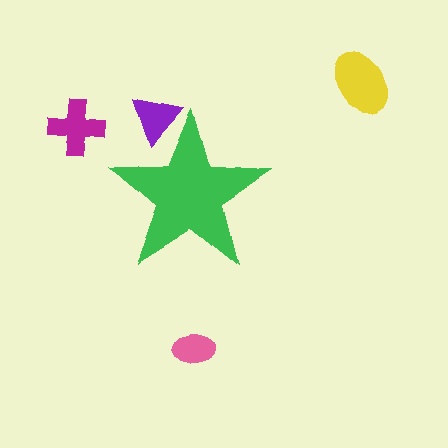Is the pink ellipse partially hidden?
No, the pink ellipse is fully visible.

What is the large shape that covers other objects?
A green star.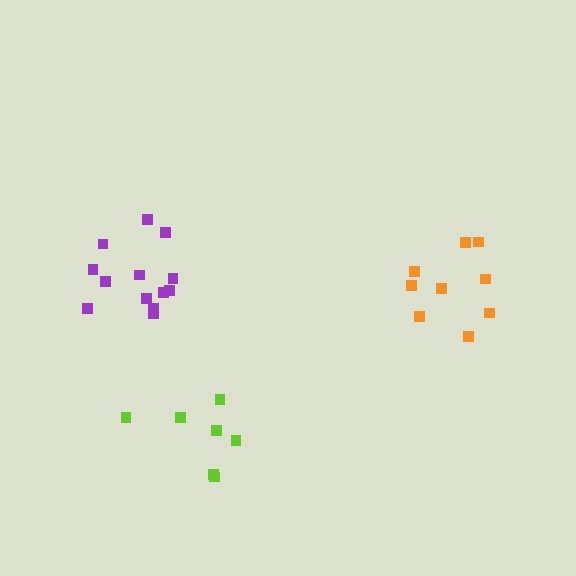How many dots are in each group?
Group 1: 7 dots, Group 2: 9 dots, Group 3: 13 dots (29 total).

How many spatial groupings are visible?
There are 3 spatial groupings.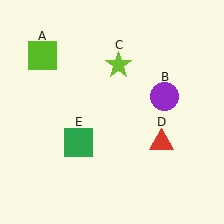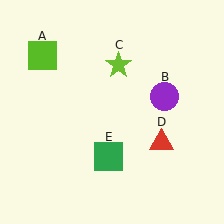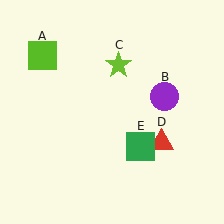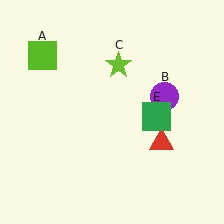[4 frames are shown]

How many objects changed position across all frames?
1 object changed position: green square (object E).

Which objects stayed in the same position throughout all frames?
Lime square (object A) and purple circle (object B) and lime star (object C) and red triangle (object D) remained stationary.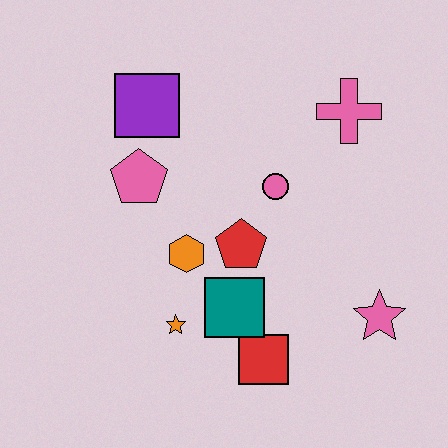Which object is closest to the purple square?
The pink pentagon is closest to the purple square.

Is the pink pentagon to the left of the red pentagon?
Yes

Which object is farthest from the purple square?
The pink star is farthest from the purple square.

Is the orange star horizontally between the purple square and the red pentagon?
Yes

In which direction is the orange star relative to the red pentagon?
The orange star is below the red pentagon.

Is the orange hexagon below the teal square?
No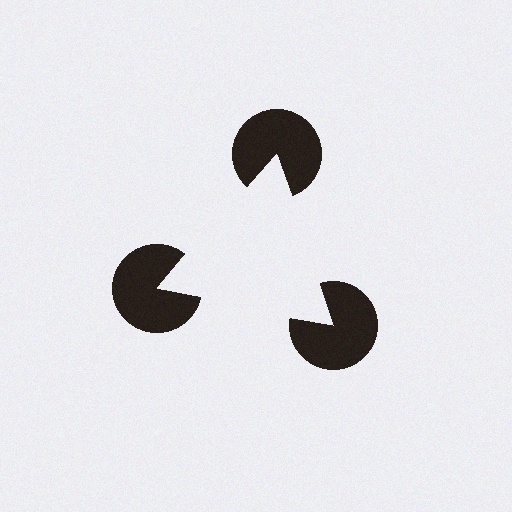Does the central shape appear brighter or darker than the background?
It typically appears slightly brighter than the background, even though no actual brightness change is drawn.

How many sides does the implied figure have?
3 sides.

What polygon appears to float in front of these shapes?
An illusory triangle — its edges are inferred from the aligned wedge cuts in the pac-man discs, not physically drawn.